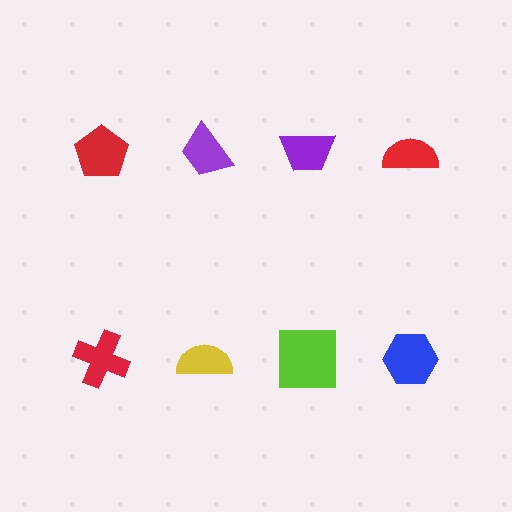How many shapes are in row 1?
4 shapes.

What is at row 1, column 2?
A purple trapezoid.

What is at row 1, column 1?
A red pentagon.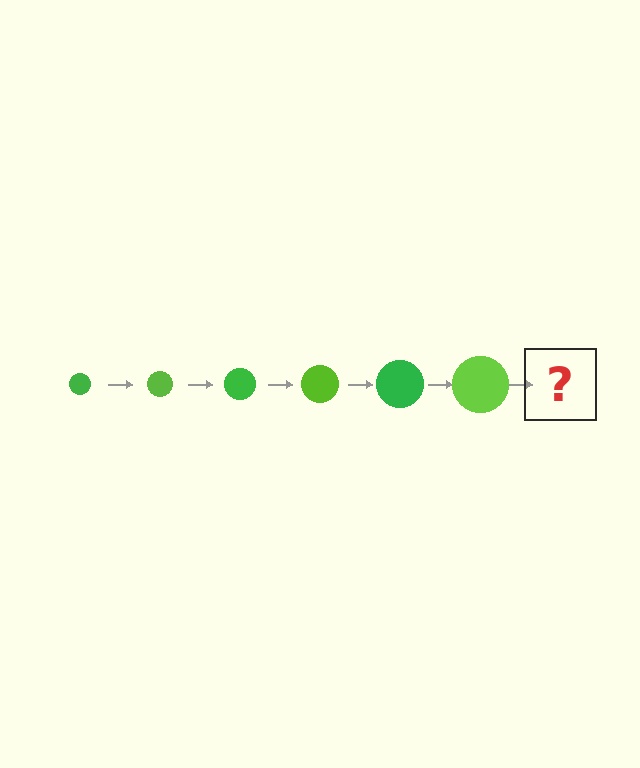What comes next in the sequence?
The next element should be a green circle, larger than the previous one.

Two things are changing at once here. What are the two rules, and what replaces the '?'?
The two rules are that the circle grows larger each step and the color cycles through green and lime. The '?' should be a green circle, larger than the previous one.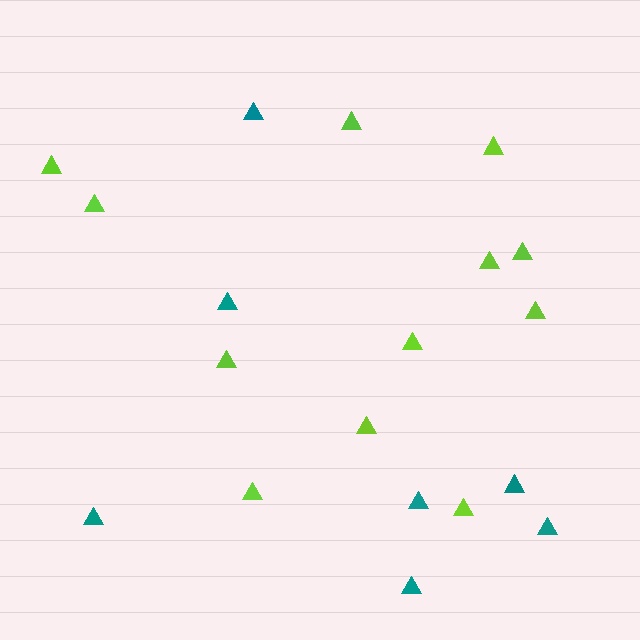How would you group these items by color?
There are 2 groups: one group of lime triangles (12) and one group of teal triangles (7).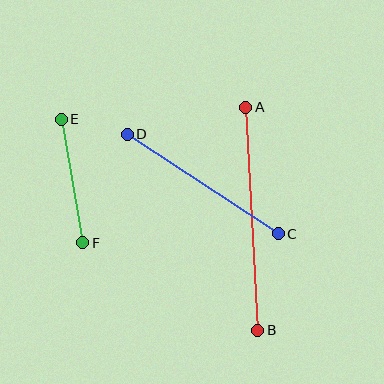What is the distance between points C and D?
The distance is approximately 181 pixels.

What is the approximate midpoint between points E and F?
The midpoint is at approximately (72, 181) pixels.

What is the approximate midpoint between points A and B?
The midpoint is at approximately (252, 219) pixels.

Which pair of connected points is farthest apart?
Points A and B are farthest apart.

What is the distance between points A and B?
The distance is approximately 223 pixels.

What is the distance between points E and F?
The distance is approximately 125 pixels.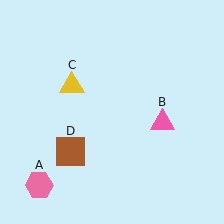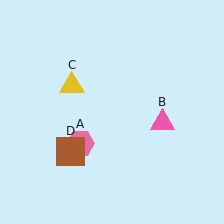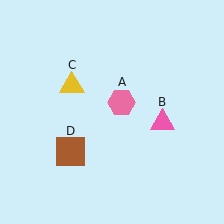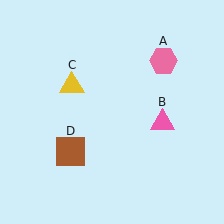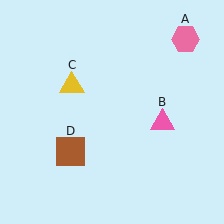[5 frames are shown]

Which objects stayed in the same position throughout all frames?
Pink triangle (object B) and yellow triangle (object C) and brown square (object D) remained stationary.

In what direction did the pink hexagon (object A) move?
The pink hexagon (object A) moved up and to the right.